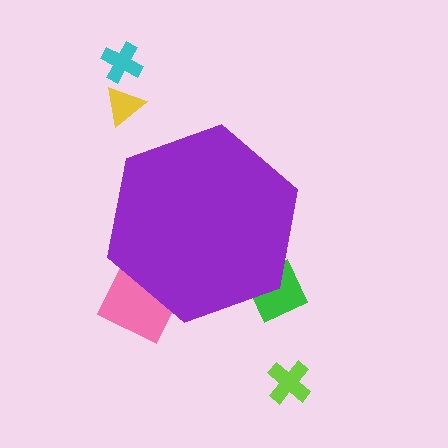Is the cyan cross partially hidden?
No, the cyan cross is fully visible.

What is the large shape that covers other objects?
A purple hexagon.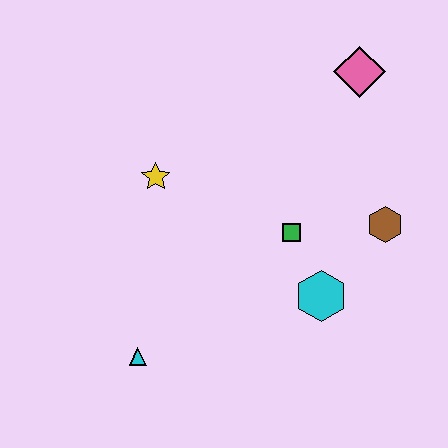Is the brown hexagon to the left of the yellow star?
No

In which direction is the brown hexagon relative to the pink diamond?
The brown hexagon is below the pink diamond.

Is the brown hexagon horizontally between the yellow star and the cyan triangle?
No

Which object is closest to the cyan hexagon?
The green square is closest to the cyan hexagon.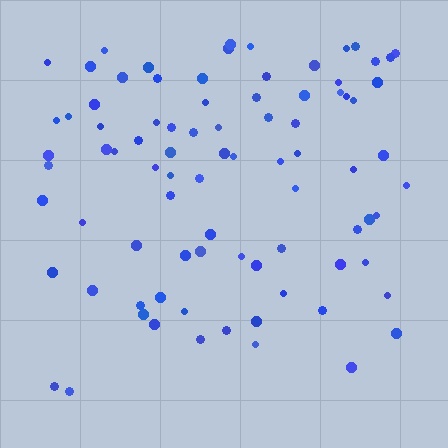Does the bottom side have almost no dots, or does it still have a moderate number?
Still a moderate number, just noticeably fewer than the top.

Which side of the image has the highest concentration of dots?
The top.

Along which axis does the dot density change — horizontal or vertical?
Vertical.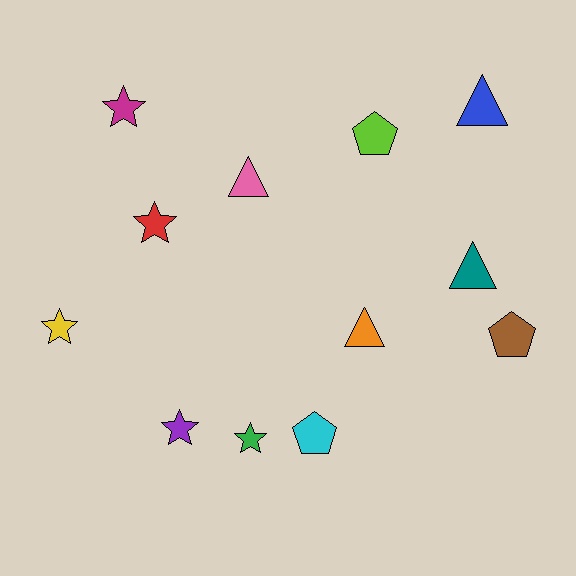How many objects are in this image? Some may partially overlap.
There are 12 objects.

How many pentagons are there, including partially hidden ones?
There are 3 pentagons.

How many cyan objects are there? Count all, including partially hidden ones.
There is 1 cyan object.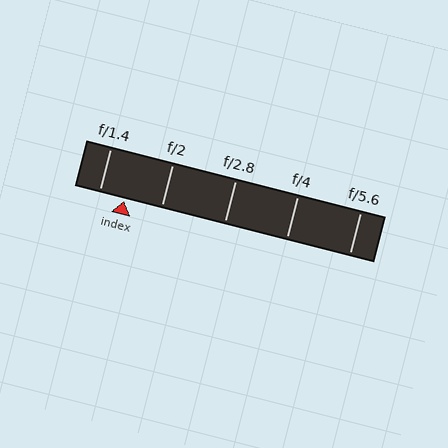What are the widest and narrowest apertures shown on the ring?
The widest aperture shown is f/1.4 and the narrowest is f/5.6.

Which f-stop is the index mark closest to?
The index mark is closest to f/1.4.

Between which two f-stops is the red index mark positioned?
The index mark is between f/1.4 and f/2.